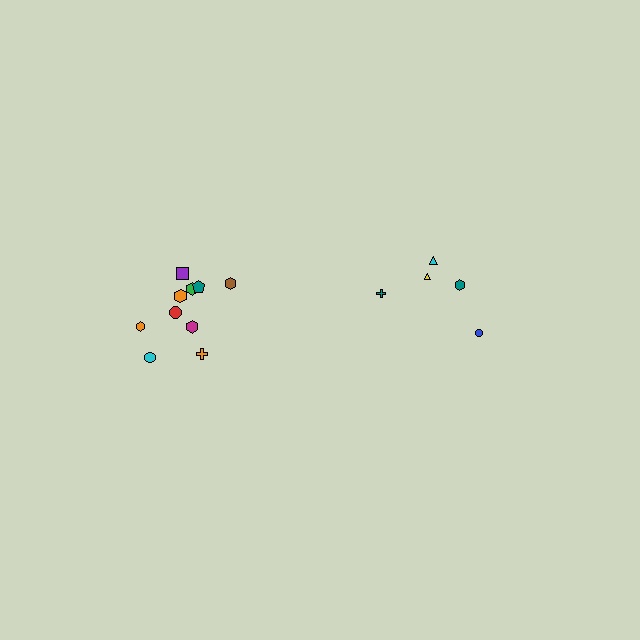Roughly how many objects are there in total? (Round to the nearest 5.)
Roughly 15 objects in total.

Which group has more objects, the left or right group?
The left group.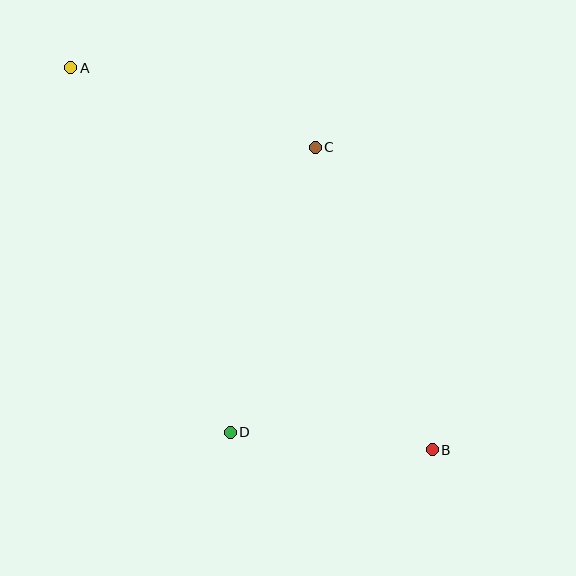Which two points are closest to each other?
Points B and D are closest to each other.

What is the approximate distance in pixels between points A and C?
The distance between A and C is approximately 257 pixels.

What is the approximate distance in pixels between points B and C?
The distance between B and C is approximately 324 pixels.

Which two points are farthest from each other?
Points A and B are farthest from each other.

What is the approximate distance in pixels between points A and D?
The distance between A and D is approximately 398 pixels.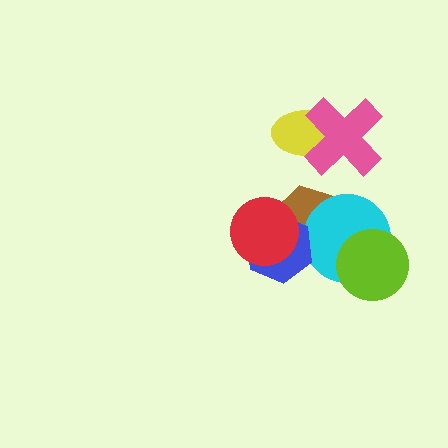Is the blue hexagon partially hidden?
Yes, it is partially covered by another shape.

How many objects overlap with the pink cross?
1 object overlaps with the pink cross.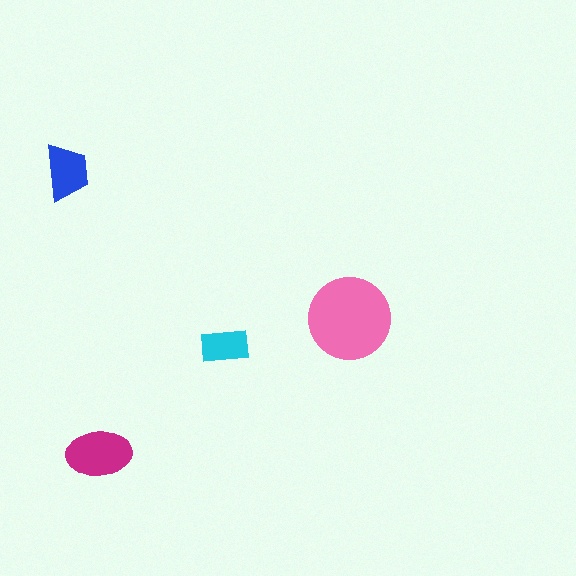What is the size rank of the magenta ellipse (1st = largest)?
2nd.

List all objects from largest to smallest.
The pink circle, the magenta ellipse, the blue trapezoid, the cyan rectangle.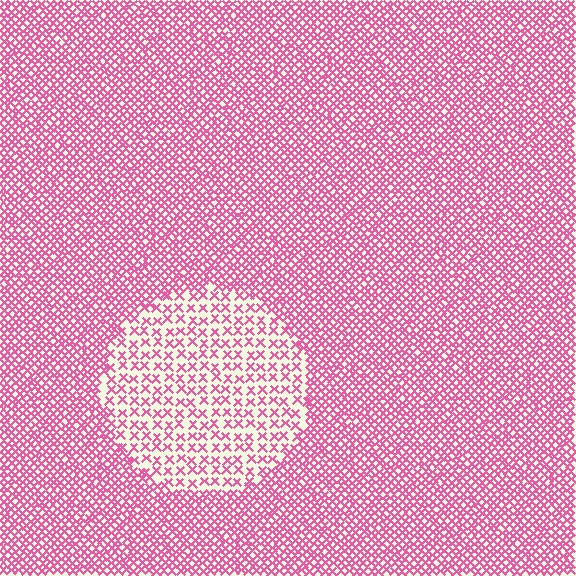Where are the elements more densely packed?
The elements are more densely packed outside the circle boundary.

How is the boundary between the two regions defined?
The boundary is defined by a change in element density (approximately 2.3x ratio). All elements are the same color, size, and shape.